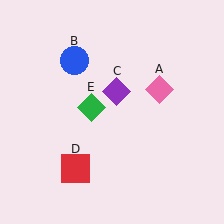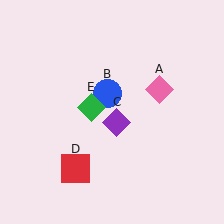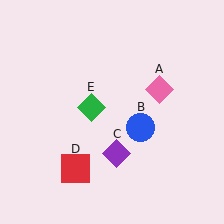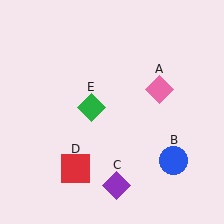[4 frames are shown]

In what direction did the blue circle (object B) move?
The blue circle (object B) moved down and to the right.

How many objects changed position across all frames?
2 objects changed position: blue circle (object B), purple diamond (object C).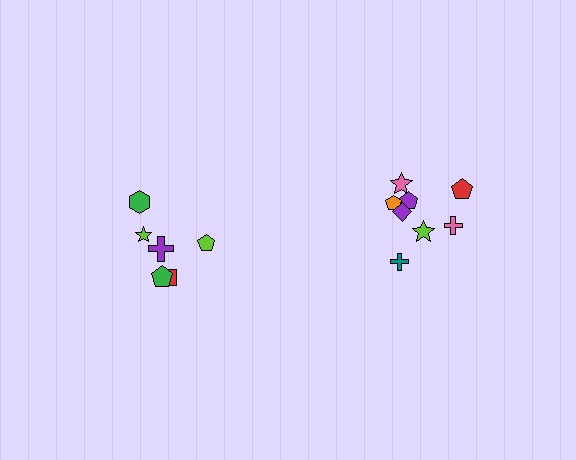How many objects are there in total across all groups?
There are 14 objects.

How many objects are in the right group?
There are 8 objects.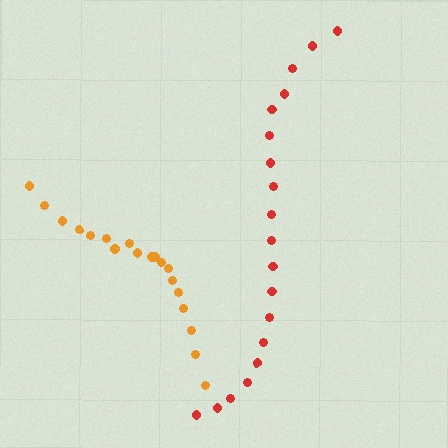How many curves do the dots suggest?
There are 2 distinct paths.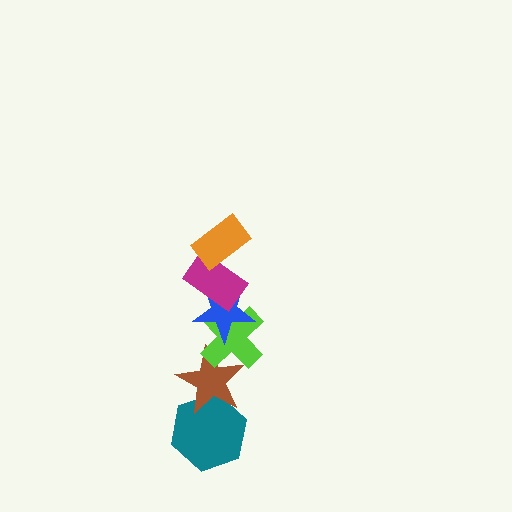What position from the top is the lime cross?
The lime cross is 4th from the top.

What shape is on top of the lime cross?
The blue star is on top of the lime cross.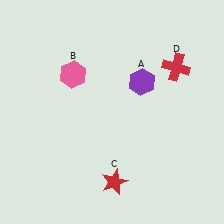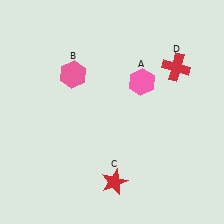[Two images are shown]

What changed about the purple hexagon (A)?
In Image 1, A is purple. In Image 2, it changed to pink.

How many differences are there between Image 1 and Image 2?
There is 1 difference between the two images.